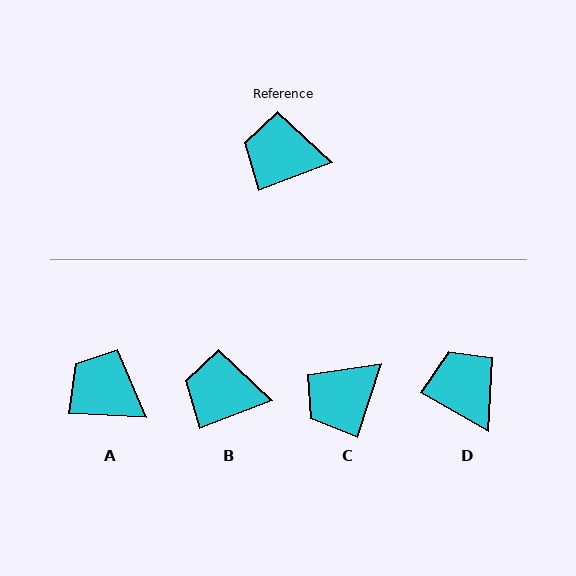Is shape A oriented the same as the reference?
No, it is off by about 24 degrees.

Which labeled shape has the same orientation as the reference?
B.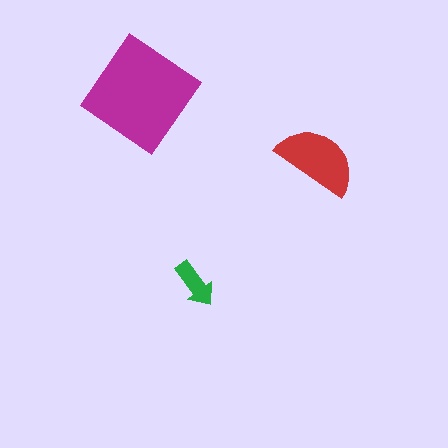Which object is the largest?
The magenta diamond.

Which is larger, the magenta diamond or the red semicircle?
The magenta diamond.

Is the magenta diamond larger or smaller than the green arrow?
Larger.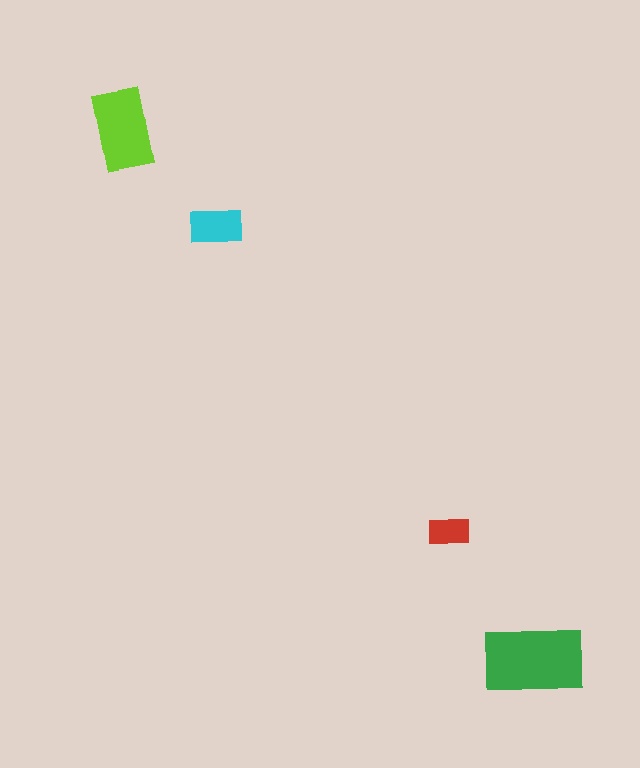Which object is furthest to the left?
The lime rectangle is leftmost.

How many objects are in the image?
There are 4 objects in the image.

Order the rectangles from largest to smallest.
the green one, the lime one, the cyan one, the red one.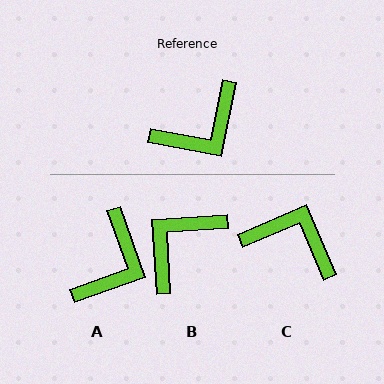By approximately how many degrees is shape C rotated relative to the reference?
Approximately 124 degrees counter-clockwise.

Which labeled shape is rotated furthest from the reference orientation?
B, about 165 degrees away.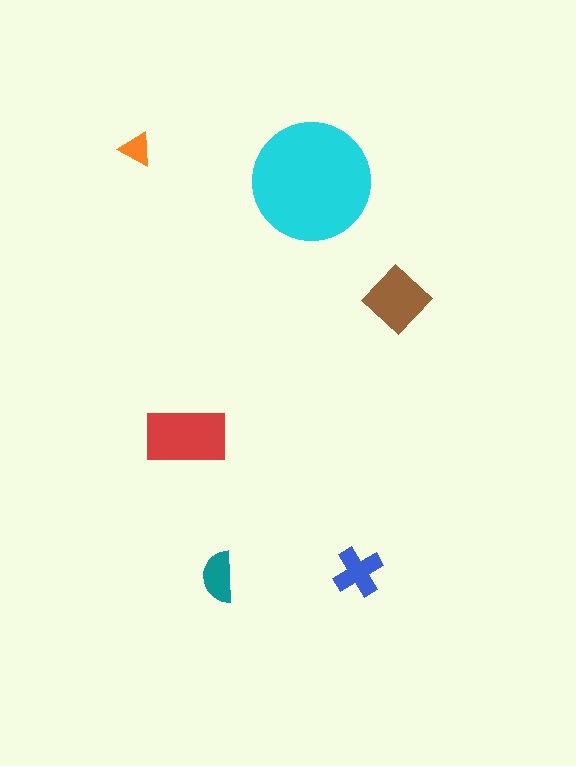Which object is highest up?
The orange triangle is topmost.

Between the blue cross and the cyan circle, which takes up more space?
The cyan circle.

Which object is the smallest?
The orange triangle.